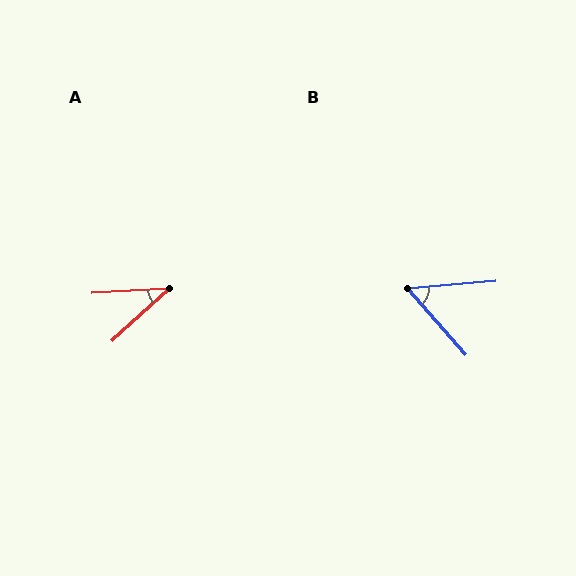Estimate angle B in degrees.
Approximately 53 degrees.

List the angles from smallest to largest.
A (39°), B (53°).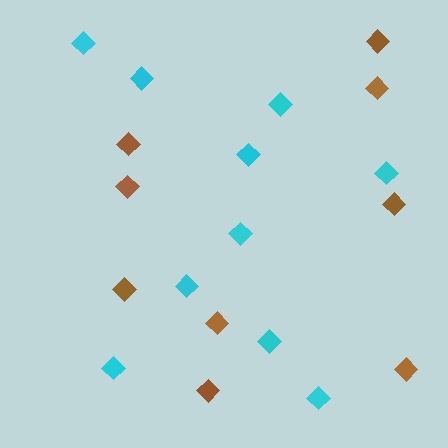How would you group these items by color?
There are 2 groups: one group of cyan diamonds (10) and one group of brown diamonds (9).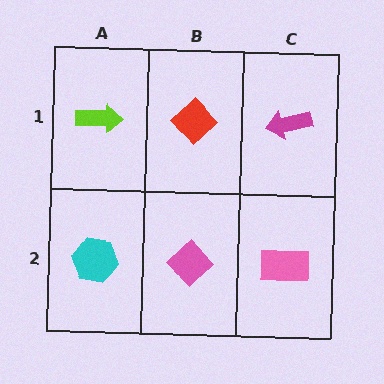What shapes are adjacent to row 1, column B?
A pink diamond (row 2, column B), a lime arrow (row 1, column A), a magenta arrow (row 1, column C).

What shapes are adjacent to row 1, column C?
A pink rectangle (row 2, column C), a red diamond (row 1, column B).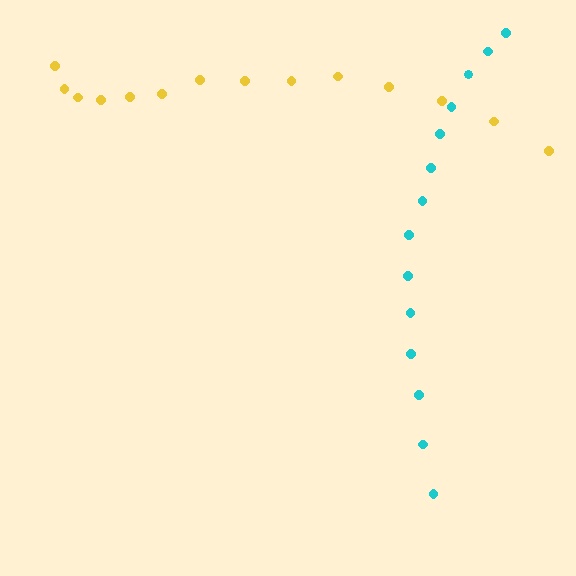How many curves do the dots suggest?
There are 2 distinct paths.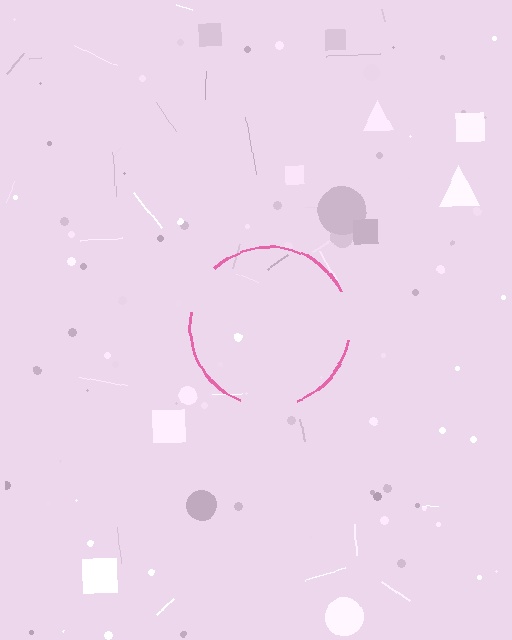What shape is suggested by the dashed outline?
The dashed outline suggests a circle.